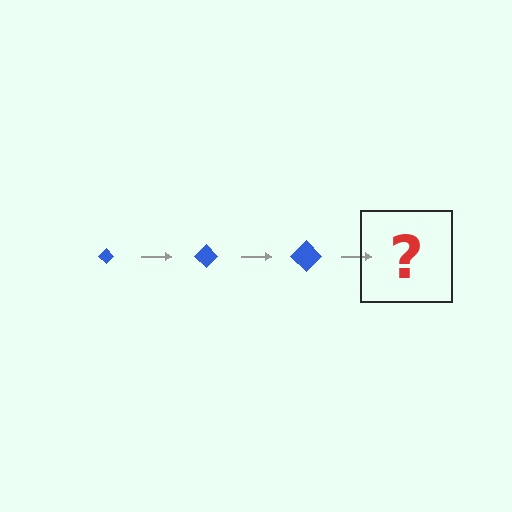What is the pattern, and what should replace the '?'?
The pattern is that the diamond gets progressively larger each step. The '?' should be a blue diamond, larger than the previous one.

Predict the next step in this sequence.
The next step is a blue diamond, larger than the previous one.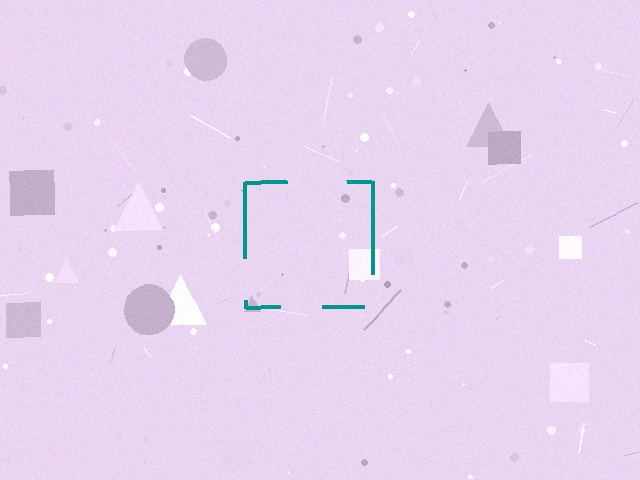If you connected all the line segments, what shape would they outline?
They would outline a square.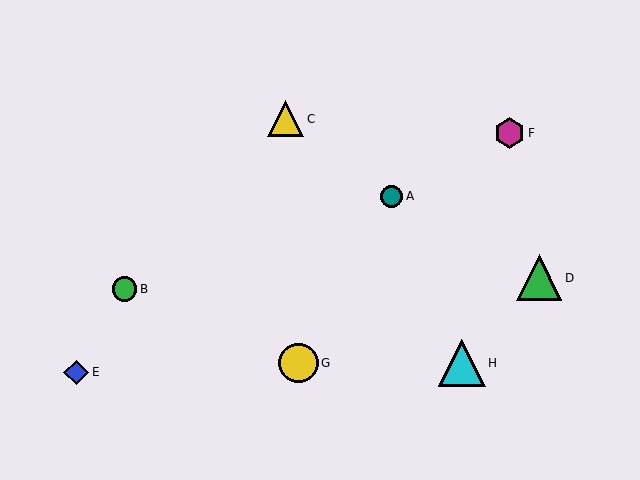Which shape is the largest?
The cyan triangle (labeled H) is the largest.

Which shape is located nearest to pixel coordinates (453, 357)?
The cyan triangle (labeled H) at (462, 363) is nearest to that location.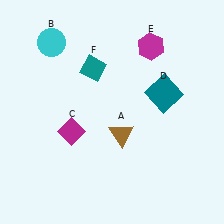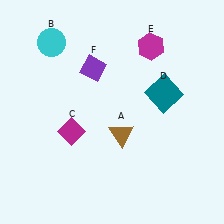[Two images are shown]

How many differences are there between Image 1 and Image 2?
There is 1 difference between the two images.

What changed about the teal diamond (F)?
In Image 1, F is teal. In Image 2, it changed to purple.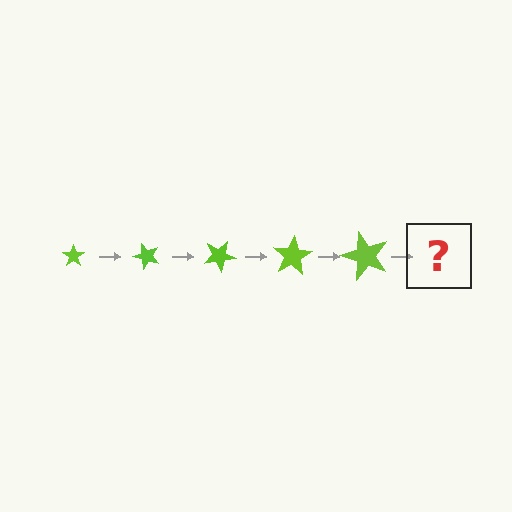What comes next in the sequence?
The next element should be a star, larger than the previous one and rotated 250 degrees from the start.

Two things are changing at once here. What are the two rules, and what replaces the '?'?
The two rules are that the star grows larger each step and it rotates 50 degrees each step. The '?' should be a star, larger than the previous one and rotated 250 degrees from the start.